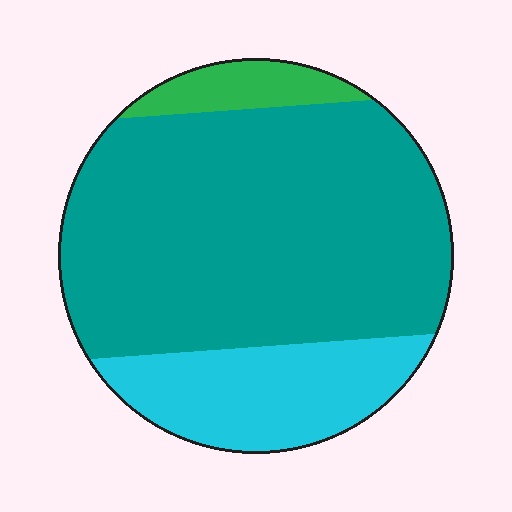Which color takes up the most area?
Teal, at roughly 70%.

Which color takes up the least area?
Green, at roughly 5%.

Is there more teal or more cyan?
Teal.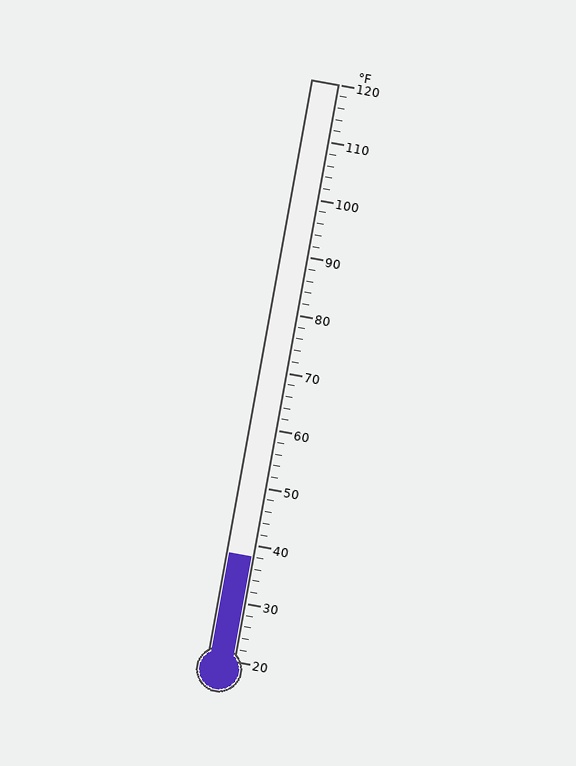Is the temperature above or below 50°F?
The temperature is below 50°F.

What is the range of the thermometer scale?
The thermometer scale ranges from 20°F to 120°F.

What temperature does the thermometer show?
The thermometer shows approximately 38°F.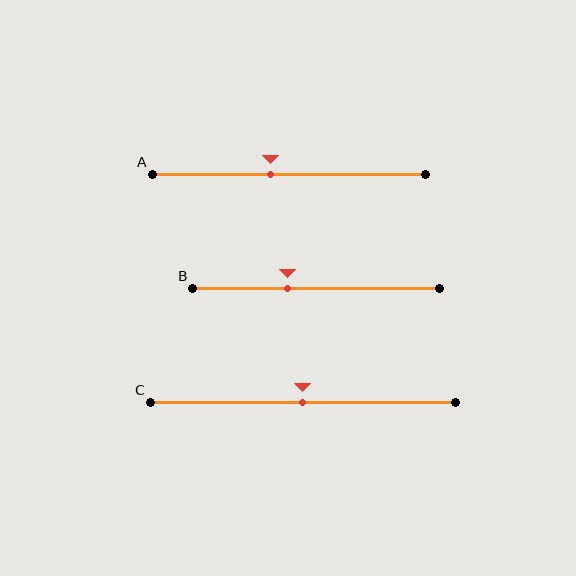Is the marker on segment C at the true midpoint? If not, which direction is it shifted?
Yes, the marker on segment C is at the true midpoint.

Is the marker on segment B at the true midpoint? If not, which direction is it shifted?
No, the marker on segment B is shifted to the left by about 12% of the segment length.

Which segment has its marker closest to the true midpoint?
Segment C has its marker closest to the true midpoint.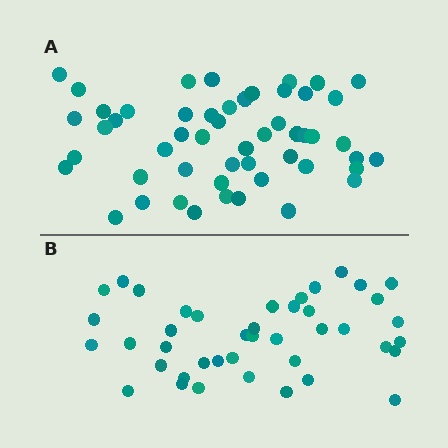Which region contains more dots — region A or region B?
Region A (the top region) has more dots.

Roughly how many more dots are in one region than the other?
Region A has roughly 10 or so more dots than region B.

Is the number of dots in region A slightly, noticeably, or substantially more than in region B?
Region A has only slightly more — the two regions are fairly close. The ratio is roughly 1.2 to 1.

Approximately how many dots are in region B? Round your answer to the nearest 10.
About 40 dots. (The exact count is 42, which rounds to 40.)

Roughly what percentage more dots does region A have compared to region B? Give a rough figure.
About 25% more.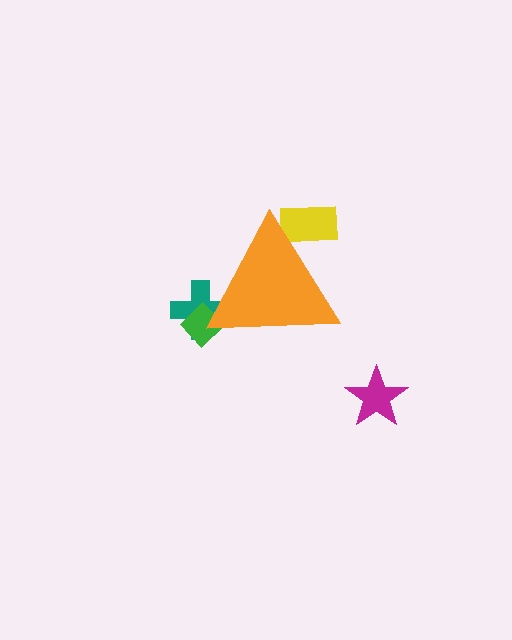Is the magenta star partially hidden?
No, the magenta star is fully visible.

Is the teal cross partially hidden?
Yes, the teal cross is partially hidden behind the orange triangle.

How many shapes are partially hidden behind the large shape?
3 shapes are partially hidden.